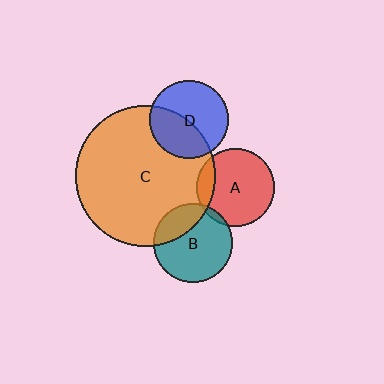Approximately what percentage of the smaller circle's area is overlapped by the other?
Approximately 15%.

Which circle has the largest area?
Circle C (orange).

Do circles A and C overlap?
Yes.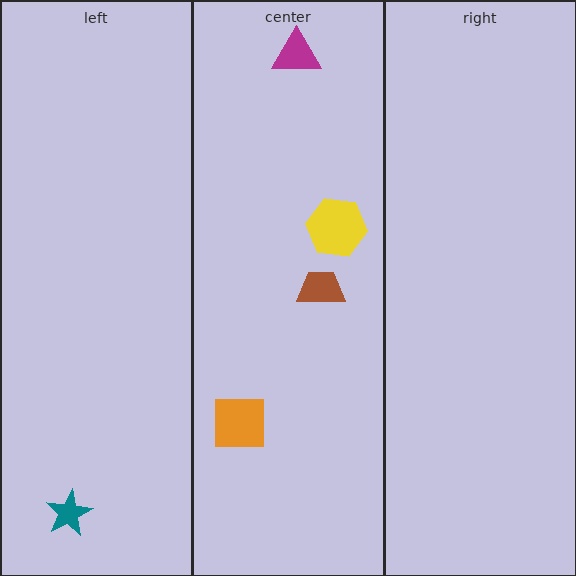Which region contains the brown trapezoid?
The center region.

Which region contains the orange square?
The center region.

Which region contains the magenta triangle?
The center region.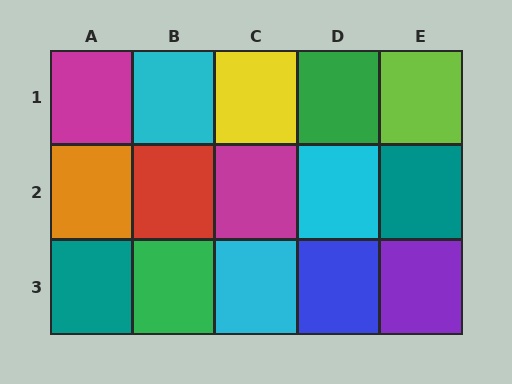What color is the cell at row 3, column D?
Blue.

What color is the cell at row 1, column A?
Magenta.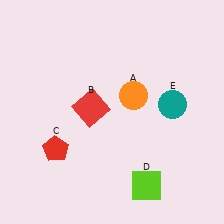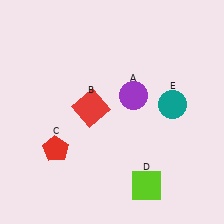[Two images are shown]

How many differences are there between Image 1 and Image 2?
There is 1 difference between the two images.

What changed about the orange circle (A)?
In Image 1, A is orange. In Image 2, it changed to purple.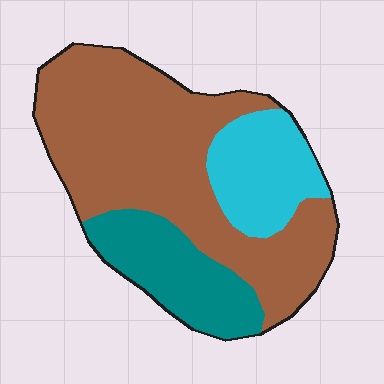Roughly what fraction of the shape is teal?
Teal takes up less than a quarter of the shape.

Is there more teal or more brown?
Brown.